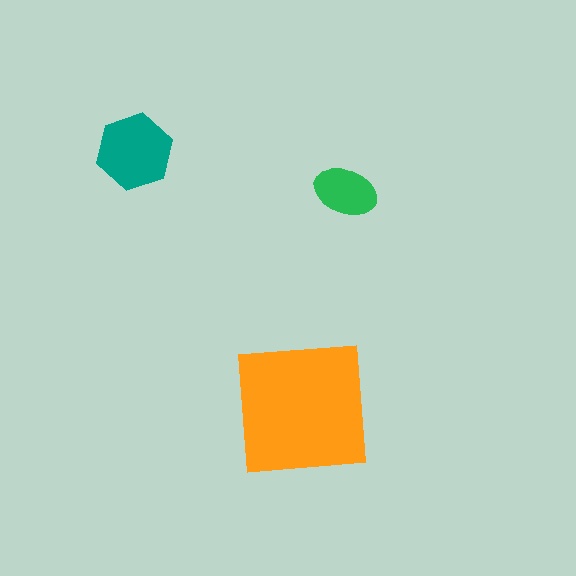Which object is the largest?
The orange square.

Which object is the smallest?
The green ellipse.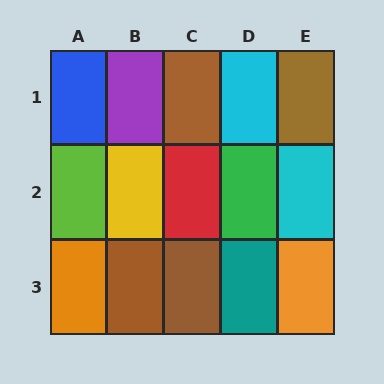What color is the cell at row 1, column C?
Brown.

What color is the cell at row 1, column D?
Cyan.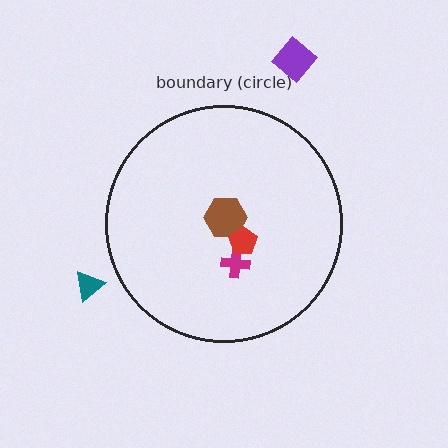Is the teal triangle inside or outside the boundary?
Outside.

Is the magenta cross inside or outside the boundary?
Inside.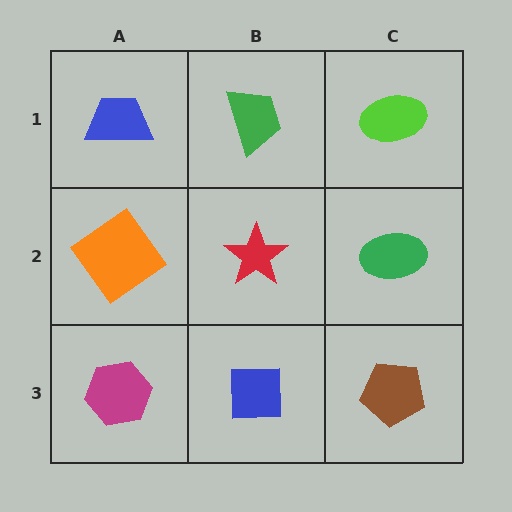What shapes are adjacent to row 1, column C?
A green ellipse (row 2, column C), a green trapezoid (row 1, column B).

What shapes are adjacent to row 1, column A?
An orange diamond (row 2, column A), a green trapezoid (row 1, column B).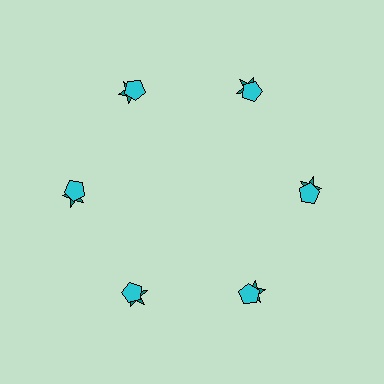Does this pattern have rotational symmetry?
Yes, this pattern has 6-fold rotational symmetry. It looks the same after rotating 60 degrees around the center.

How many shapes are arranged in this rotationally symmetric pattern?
There are 12 shapes, arranged in 6 groups of 2.